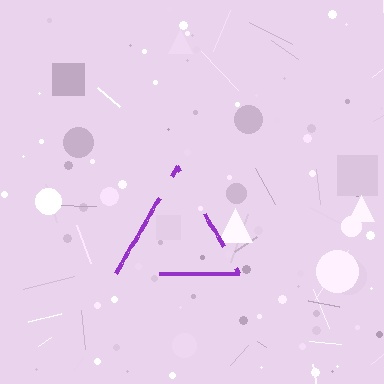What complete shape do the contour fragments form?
The contour fragments form a triangle.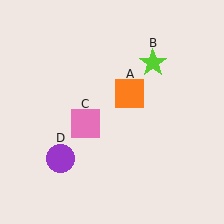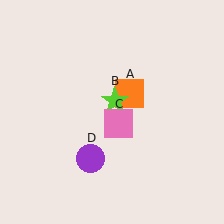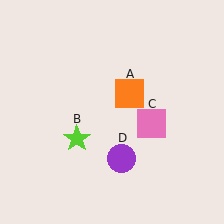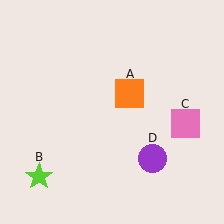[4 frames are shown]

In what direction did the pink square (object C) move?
The pink square (object C) moved right.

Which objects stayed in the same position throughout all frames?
Orange square (object A) remained stationary.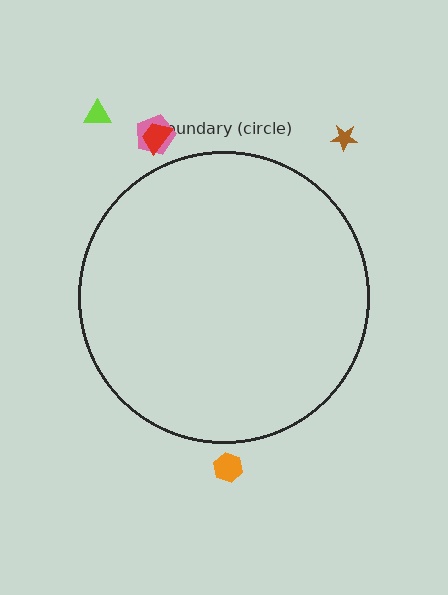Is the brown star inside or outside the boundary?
Outside.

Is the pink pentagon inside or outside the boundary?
Outside.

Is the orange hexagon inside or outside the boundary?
Outside.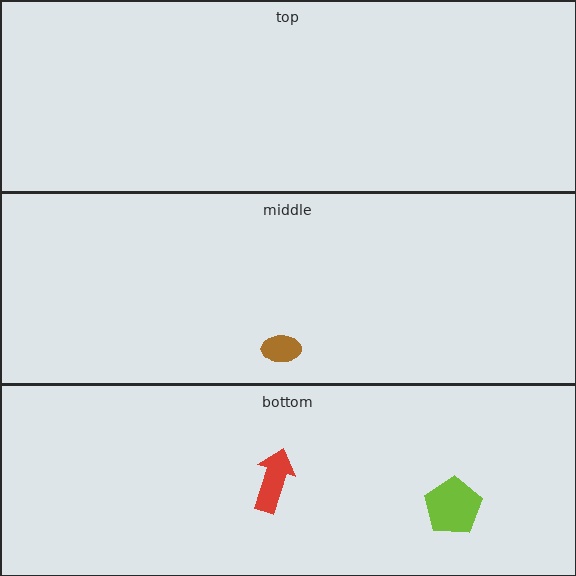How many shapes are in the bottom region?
2.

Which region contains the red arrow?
The bottom region.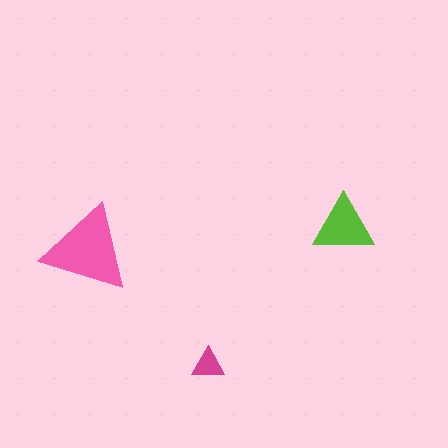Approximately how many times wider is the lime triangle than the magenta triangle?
About 2 times wider.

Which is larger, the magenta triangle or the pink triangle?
The pink one.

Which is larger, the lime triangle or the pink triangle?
The pink one.